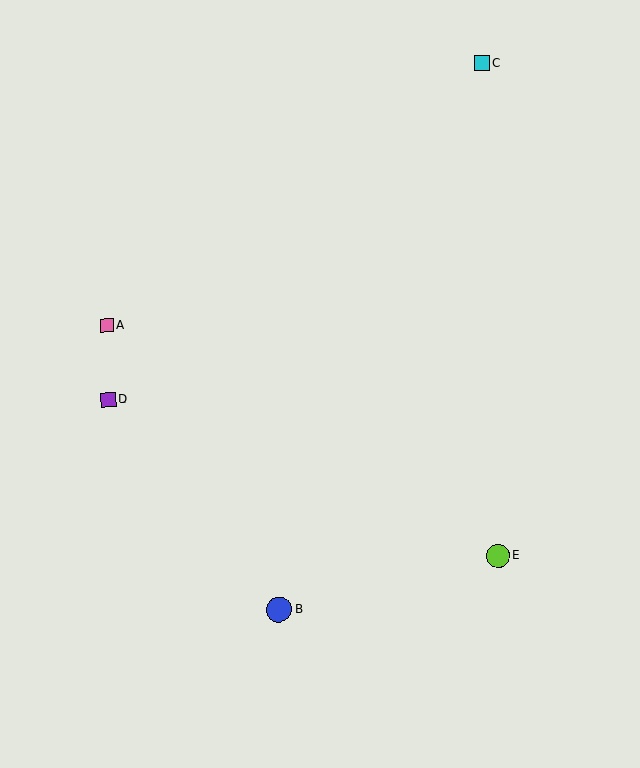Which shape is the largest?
The blue circle (labeled B) is the largest.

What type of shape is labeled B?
Shape B is a blue circle.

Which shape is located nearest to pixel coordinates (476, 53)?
The cyan square (labeled C) at (482, 63) is nearest to that location.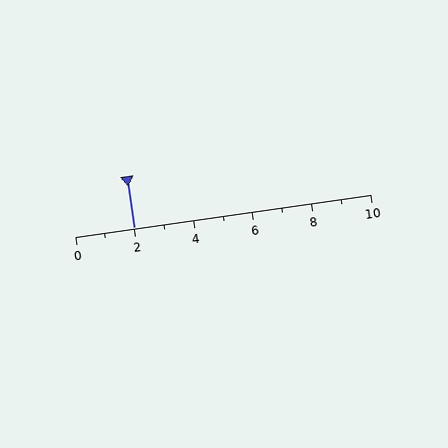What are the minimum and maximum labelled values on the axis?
The axis runs from 0 to 10.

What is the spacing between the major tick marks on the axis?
The major ticks are spaced 2 apart.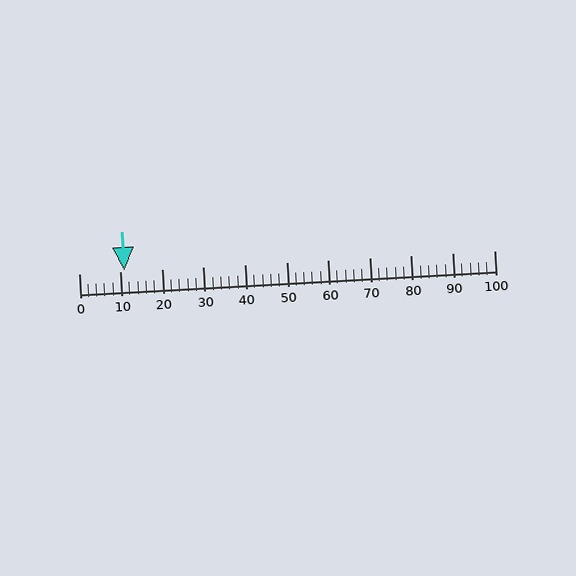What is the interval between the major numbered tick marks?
The major tick marks are spaced 10 units apart.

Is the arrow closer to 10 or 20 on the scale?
The arrow is closer to 10.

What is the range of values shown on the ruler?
The ruler shows values from 0 to 100.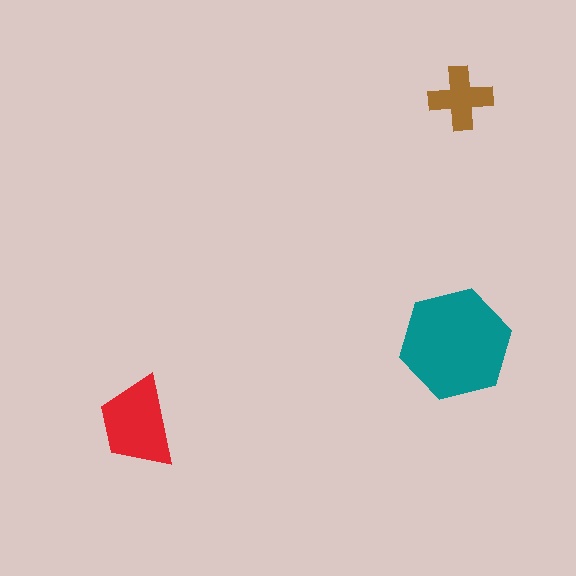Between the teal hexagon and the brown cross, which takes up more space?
The teal hexagon.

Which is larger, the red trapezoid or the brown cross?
The red trapezoid.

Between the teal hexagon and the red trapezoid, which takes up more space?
The teal hexagon.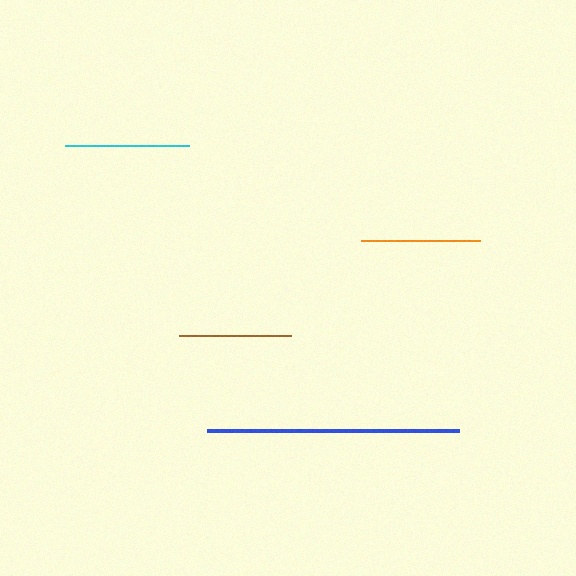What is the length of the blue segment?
The blue segment is approximately 252 pixels long.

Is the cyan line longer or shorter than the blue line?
The blue line is longer than the cyan line.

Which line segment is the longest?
The blue line is the longest at approximately 252 pixels.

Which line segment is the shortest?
The brown line is the shortest at approximately 112 pixels.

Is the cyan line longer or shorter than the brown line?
The cyan line is longer than the brown line.